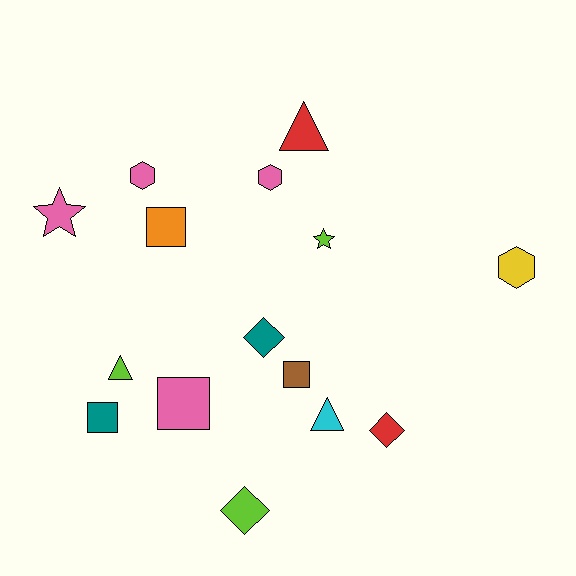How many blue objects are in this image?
There are no blue objects.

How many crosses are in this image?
There are no crosses.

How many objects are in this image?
There are 15 objects.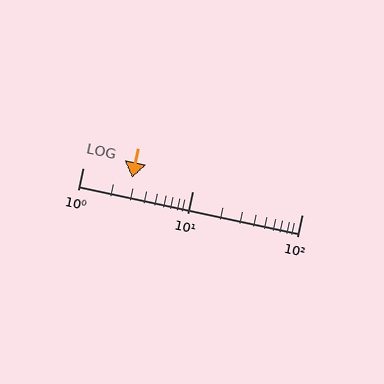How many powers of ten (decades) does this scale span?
The scale spans 2 decades, from 1 to 100.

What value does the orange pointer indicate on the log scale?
The pointer indicates approximately 2.8.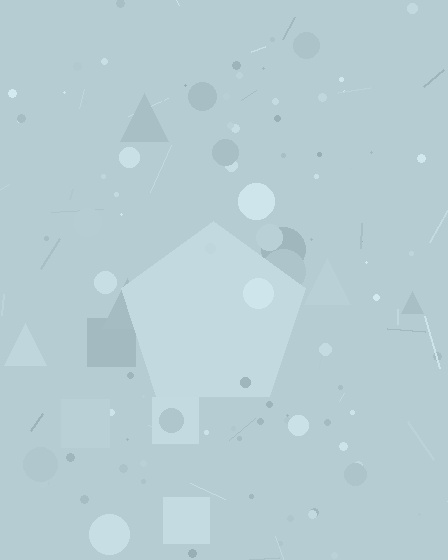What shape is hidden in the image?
A pentagon is hidden in the image.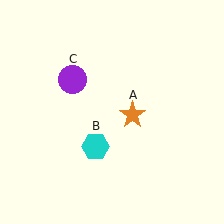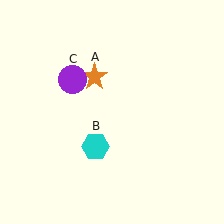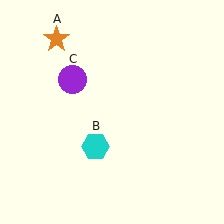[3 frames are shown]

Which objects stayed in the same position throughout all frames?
Cyan hexagon (object B) and purple circle (object C) remained stationary.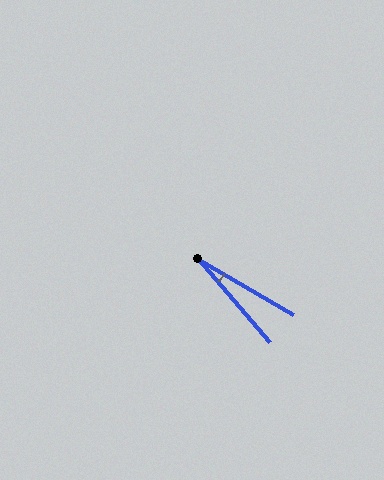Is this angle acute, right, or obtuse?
It is acute.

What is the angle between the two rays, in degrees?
Approximately 19 degrees.